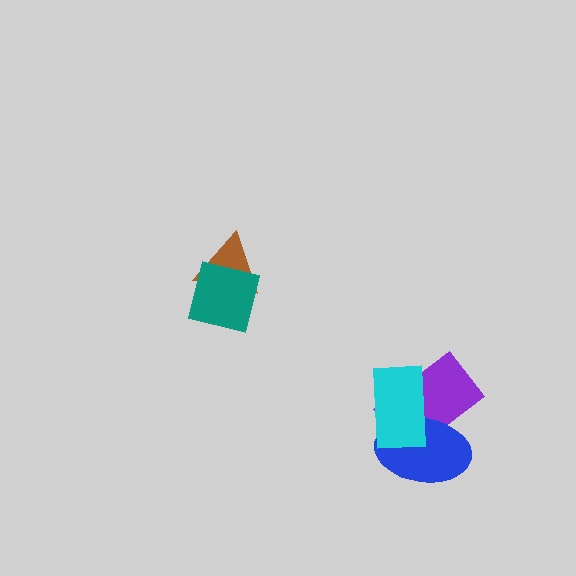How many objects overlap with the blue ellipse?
2 objects overlap with the blue ellipse.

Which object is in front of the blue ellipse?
The cyan rectangle is in front of the blue ellipse.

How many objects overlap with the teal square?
1 object overlaps with the teal square.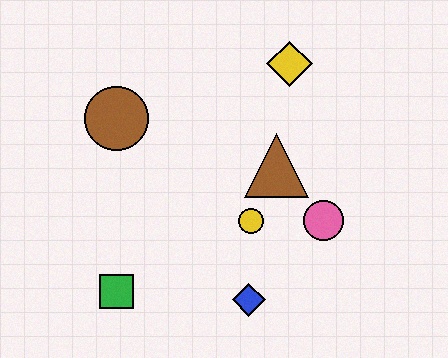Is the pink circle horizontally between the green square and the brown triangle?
No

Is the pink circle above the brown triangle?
No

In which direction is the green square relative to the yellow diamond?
The green square is below the yellow diamond.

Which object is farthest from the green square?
The yellow diamond is farthest from the green square.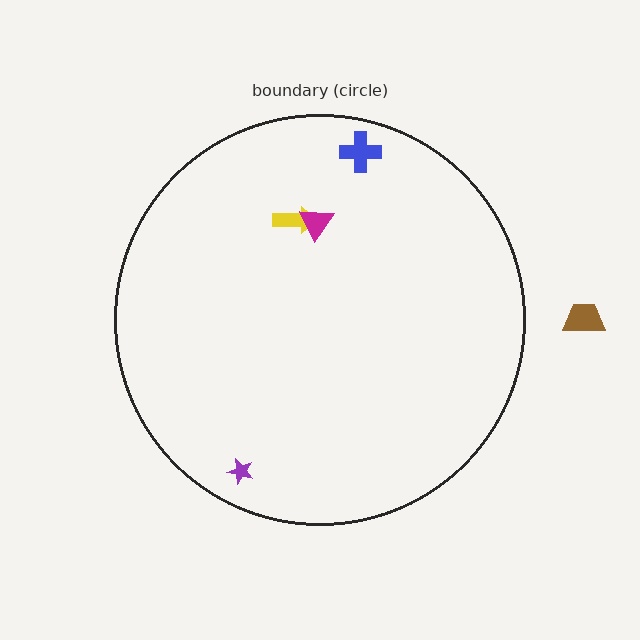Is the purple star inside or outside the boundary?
Inside.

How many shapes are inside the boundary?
4 inside, 1 outside.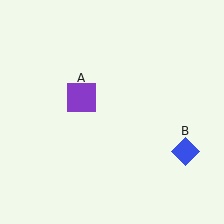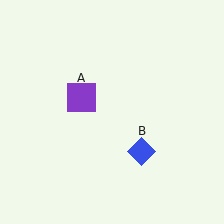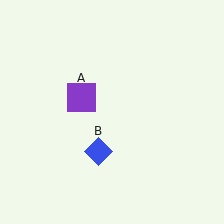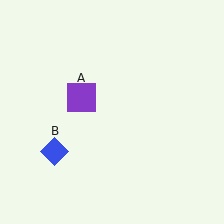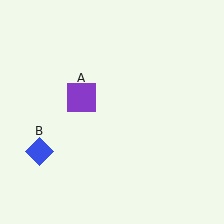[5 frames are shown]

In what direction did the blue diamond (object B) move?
The blue diamond (object B) moved left.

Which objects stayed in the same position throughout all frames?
Purple square (object A) remained stationary.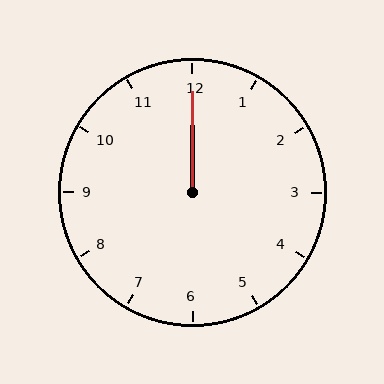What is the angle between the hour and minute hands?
Approximately 0 degrees.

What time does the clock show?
12:00.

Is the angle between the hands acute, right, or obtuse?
It is acute.